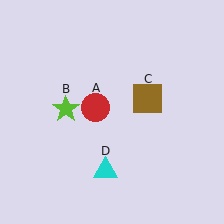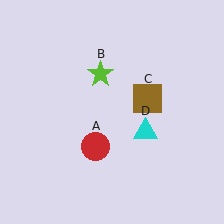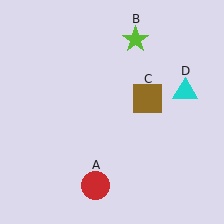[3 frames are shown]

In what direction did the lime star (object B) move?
The lime star (object B) moved up and to the right.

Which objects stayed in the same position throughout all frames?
Brown square (object C) remained stationary.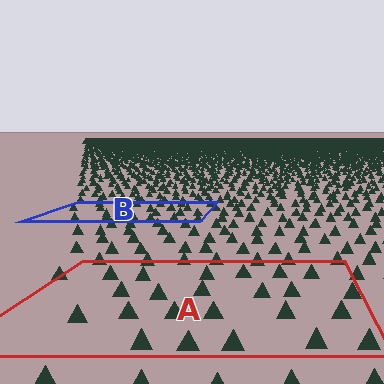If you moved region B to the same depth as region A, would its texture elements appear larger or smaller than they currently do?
They would appear larger. At a closer depth, the same texture elements are projected at a bigger on-screen size.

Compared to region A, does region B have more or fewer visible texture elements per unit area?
Region B has more texture elements per unit area — they are packed more densely because it is farther away.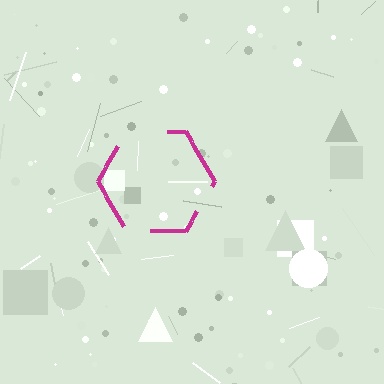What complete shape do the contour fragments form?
The contour fragments form a hexagon.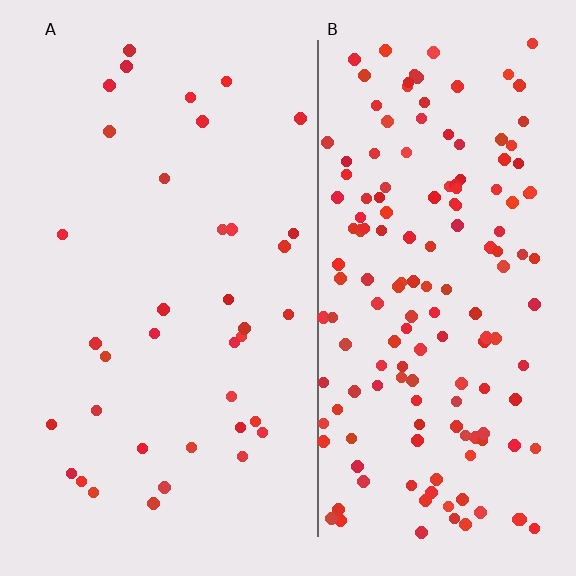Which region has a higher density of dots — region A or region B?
B (the right).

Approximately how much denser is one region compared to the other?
Approximately 4.3× — region B over region A.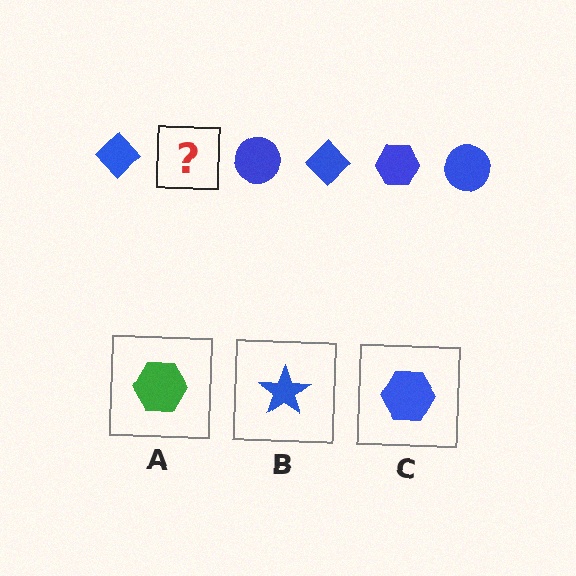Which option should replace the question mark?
Option C.